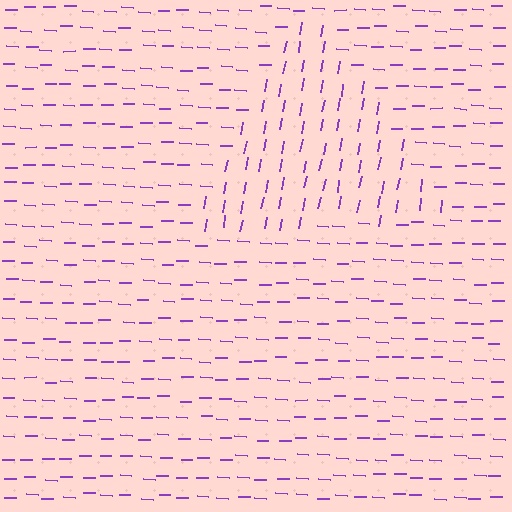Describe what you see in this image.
The image is filled with small purple line segments. A triangle region in the image has lines oriented differently from the surrounding lines, creating a visible texture boundary.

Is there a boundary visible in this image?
Yes, there is a texture boundary formed by a change in line orientation.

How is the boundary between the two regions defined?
The boundary is defined purely by a change in line orientation (approximately 82 degrees difference). All lines are the same color and thickness.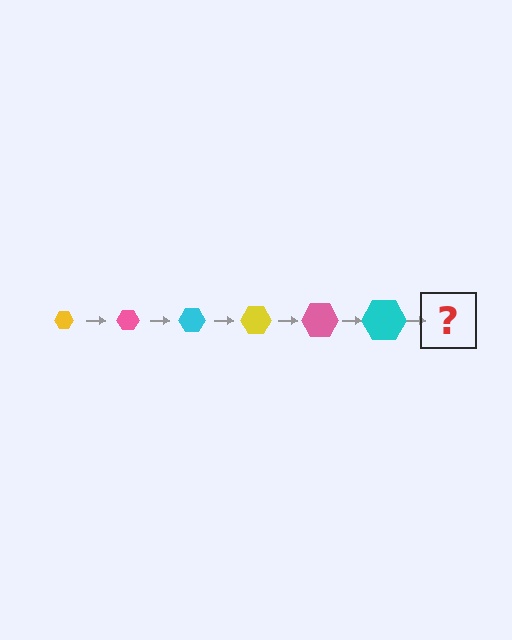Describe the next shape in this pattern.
It should be a yellow hexagon, larger than the previous one.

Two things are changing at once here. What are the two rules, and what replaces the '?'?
The two rules are that the hexagon grows larger each step and the color cycles through yellow, pink, and cyan. The '?' should be a yellow hexagon, larger than the previous one.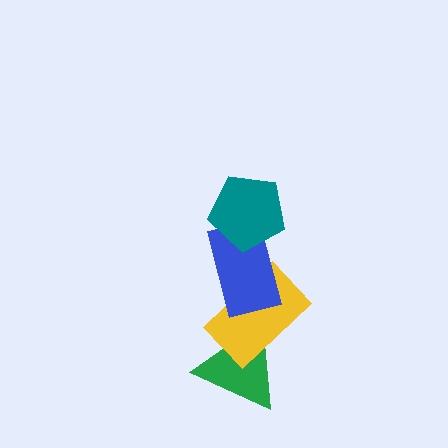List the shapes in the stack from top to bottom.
From top to bottom: the teal pentagon, the blue rectangle, the yellow rectangle, the green triangle.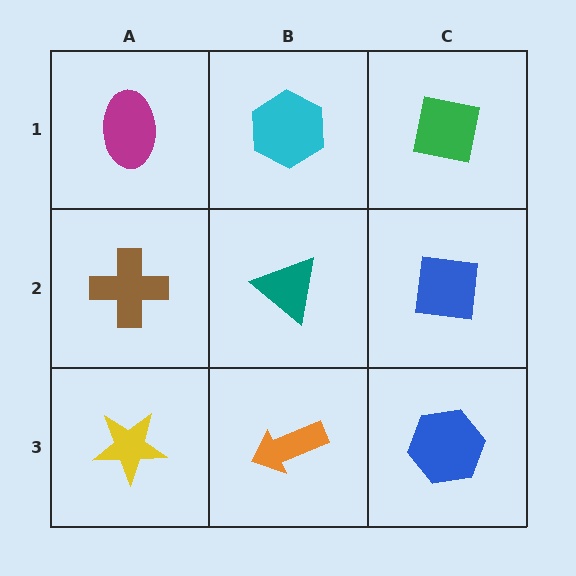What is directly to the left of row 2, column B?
A brown cross.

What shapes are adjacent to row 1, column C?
A blue square (row 2, column C), a cyan hexagon (row 1, column B).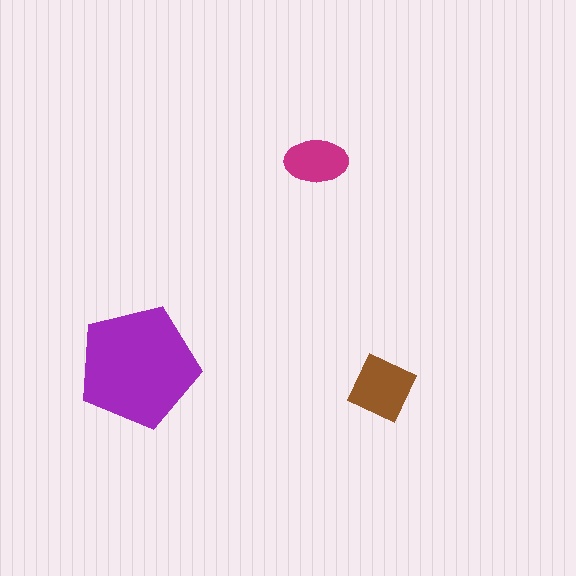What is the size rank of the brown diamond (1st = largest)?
2nd.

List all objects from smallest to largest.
The magenta ellipse, the brown diamond, the purple pentagon.